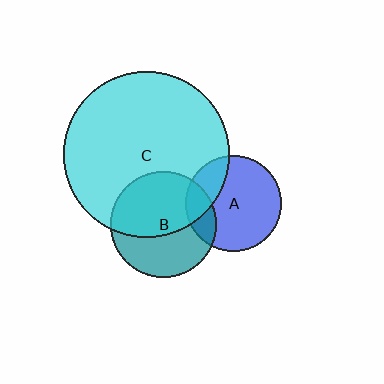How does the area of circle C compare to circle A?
Approximately 3.0 times.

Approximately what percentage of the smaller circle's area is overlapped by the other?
Approximately 20%.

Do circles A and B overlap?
Yes.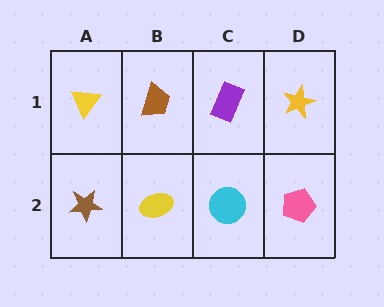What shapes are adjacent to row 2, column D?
A yellow star (row 1, column D), a cyan circle (row 2, column C).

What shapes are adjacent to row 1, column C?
A cyan circle (row 2, column C), a brown trapezoid (row 1, column B), a yellow star (row 1, column D).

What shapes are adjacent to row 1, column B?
A yellow ellipse (row 2, column B), a yellow triangle (row 1, column A), a purple rectangle (row 1, column C).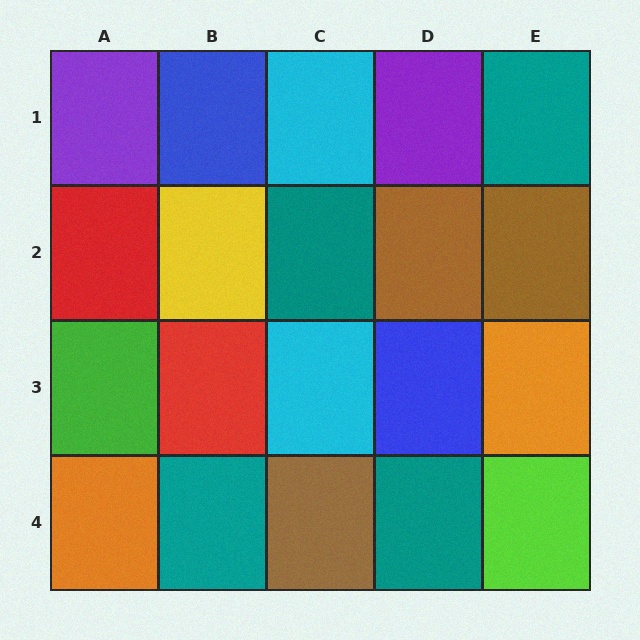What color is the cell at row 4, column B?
Teal.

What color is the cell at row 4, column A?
Orange.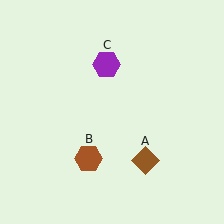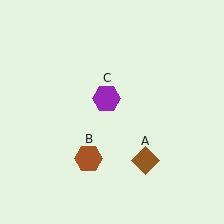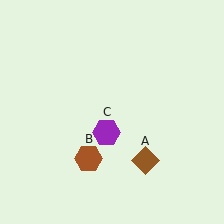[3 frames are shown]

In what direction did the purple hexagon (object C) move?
The purple hexagon (object C) moved down.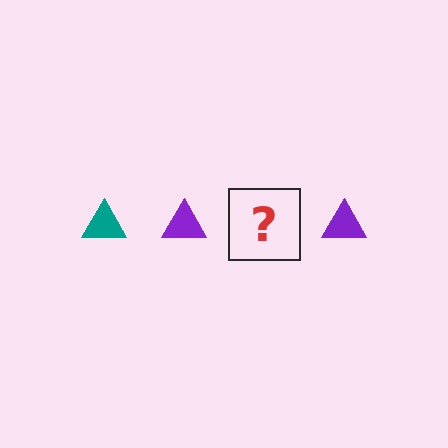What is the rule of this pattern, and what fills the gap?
The rule is that the pattern cycles through teal, purple triangles. The gap should be filled with a teal triangle.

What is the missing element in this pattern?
The missing element is a teal triangle.